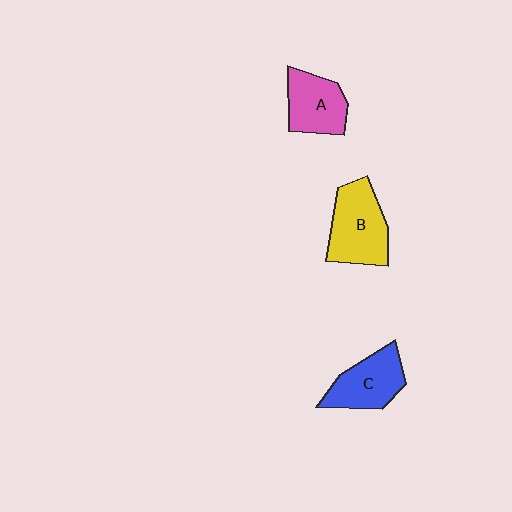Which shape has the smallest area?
Shape A (pink).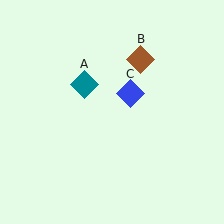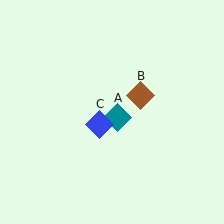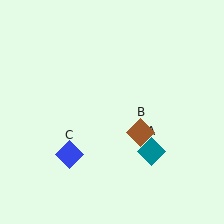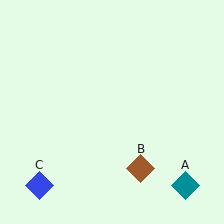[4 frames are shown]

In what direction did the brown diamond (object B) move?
The brown diamond (object B) moved down.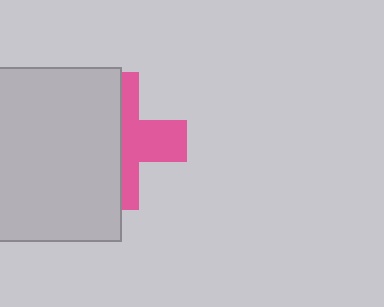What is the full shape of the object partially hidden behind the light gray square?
The partially hidden object is a pink cross.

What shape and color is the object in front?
The object in front is a light gray square.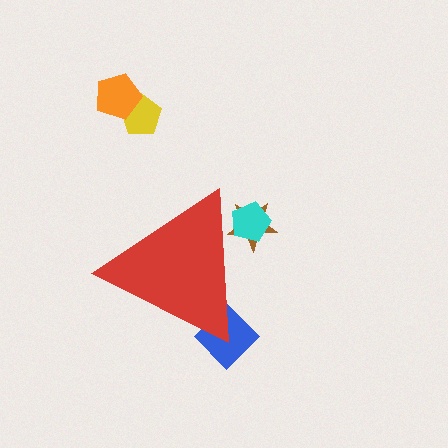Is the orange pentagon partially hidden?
No, the orange pentagon is fully visible.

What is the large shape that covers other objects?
A red triangle.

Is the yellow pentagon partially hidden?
No, the yellow pentagon is fully visible.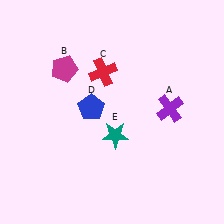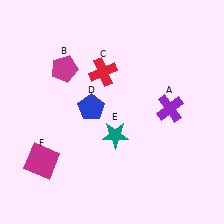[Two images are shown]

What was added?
A magenta square (F) was added in Image 2.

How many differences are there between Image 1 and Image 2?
There is 1 difference between the two images.